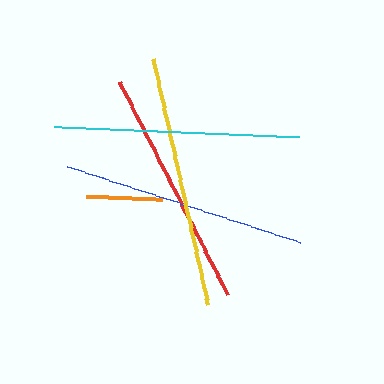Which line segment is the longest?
The yellow line is the longest at approximately 252 pixels.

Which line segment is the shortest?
The orange line is the shortest at approximately 76 pixels.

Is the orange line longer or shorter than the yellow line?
The yellow line is longer than the orange line.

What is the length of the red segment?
The red segment is approximately 239 pixels long.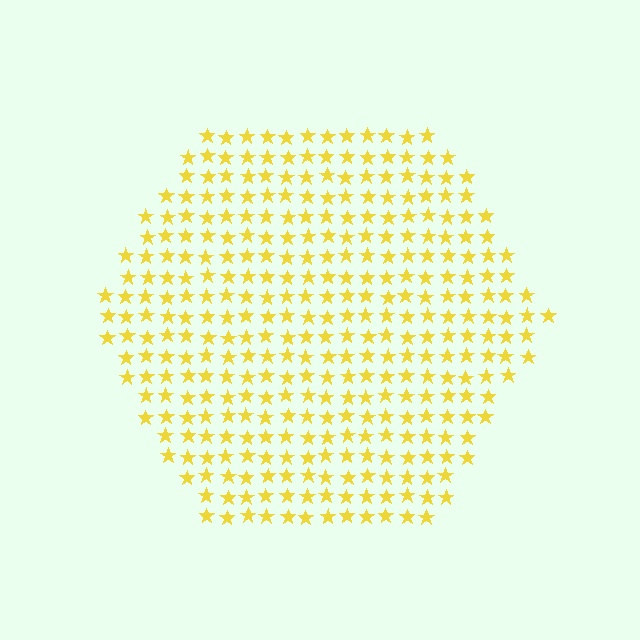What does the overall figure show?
The overall figure shows a hexagon.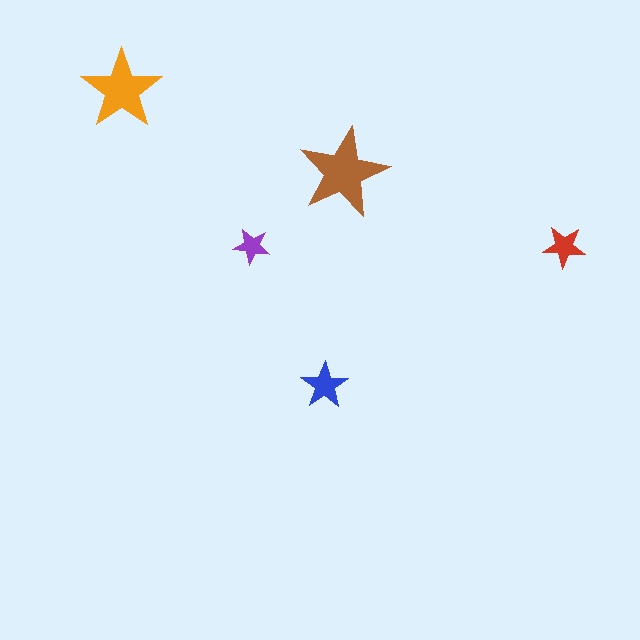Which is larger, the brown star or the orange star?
The brown one.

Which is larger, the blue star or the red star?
The blue one.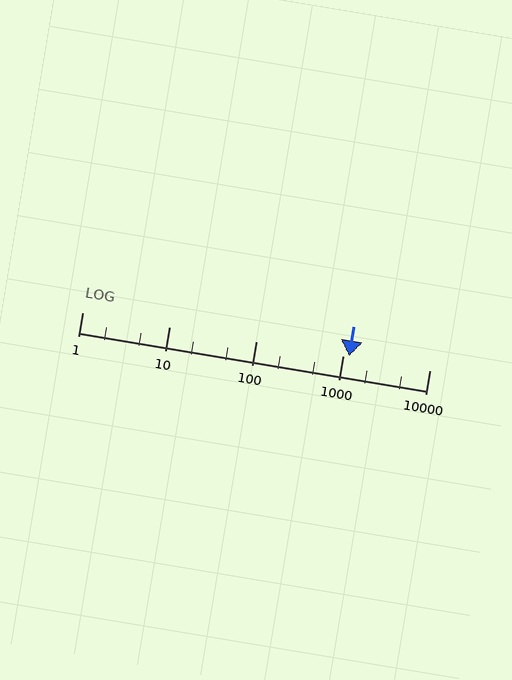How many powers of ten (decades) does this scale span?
The scale spans 4 decades, from 1 to 10000.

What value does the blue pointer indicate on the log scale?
The pointer indicates approximately 1200.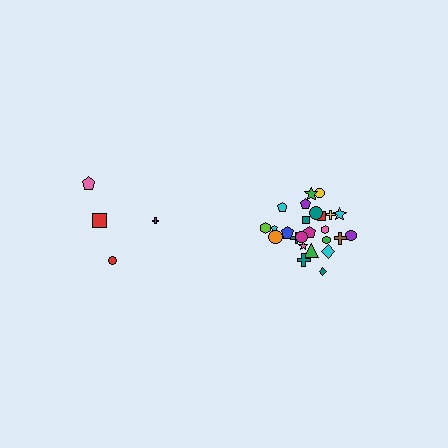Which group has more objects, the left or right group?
The right group.